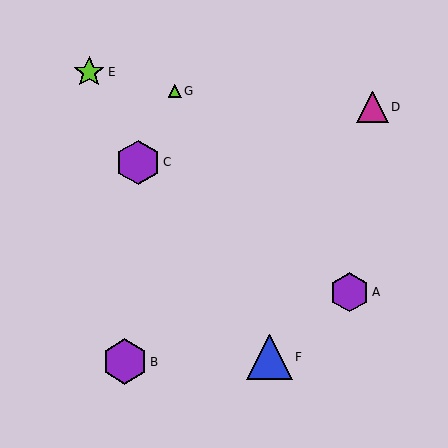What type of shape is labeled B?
Shape B is a purple hexagon.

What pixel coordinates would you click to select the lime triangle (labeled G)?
Click at (175, 91) to select the lime triangle G.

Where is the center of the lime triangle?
The center of the lime triangle is at (175, 91).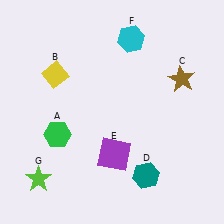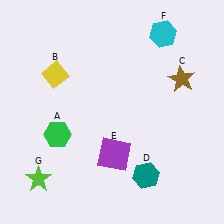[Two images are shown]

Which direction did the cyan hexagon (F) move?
The cyan hexagon (F) moved right.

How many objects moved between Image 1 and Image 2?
1 object moved between the two images.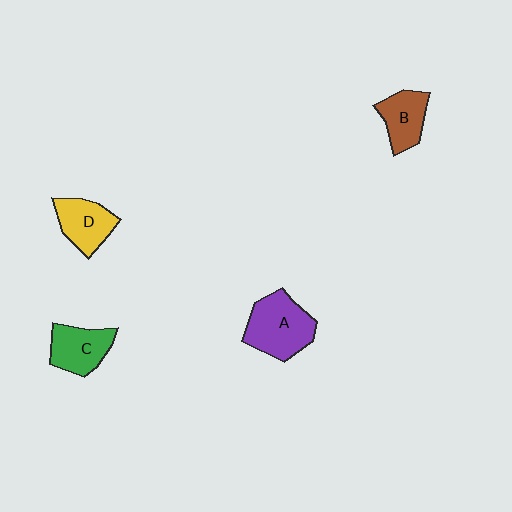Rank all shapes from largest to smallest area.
From largest to smallest: A (purple), C (green), D (yellow), B (brown).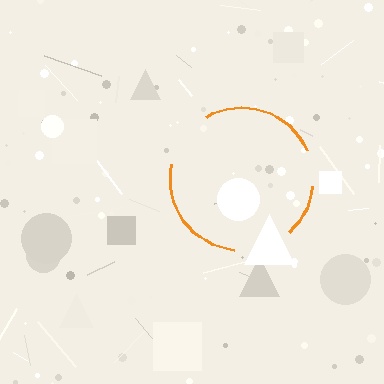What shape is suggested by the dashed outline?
The dashed outline suggests a circle.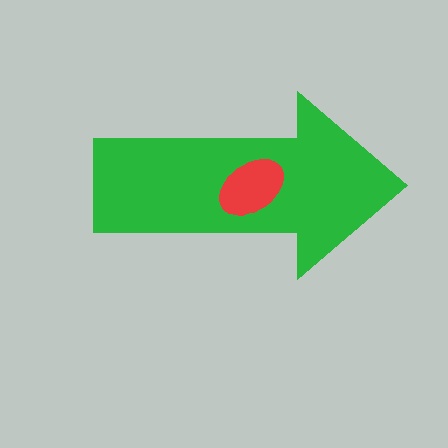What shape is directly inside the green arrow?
The red ellipse.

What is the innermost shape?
The red ellipse.